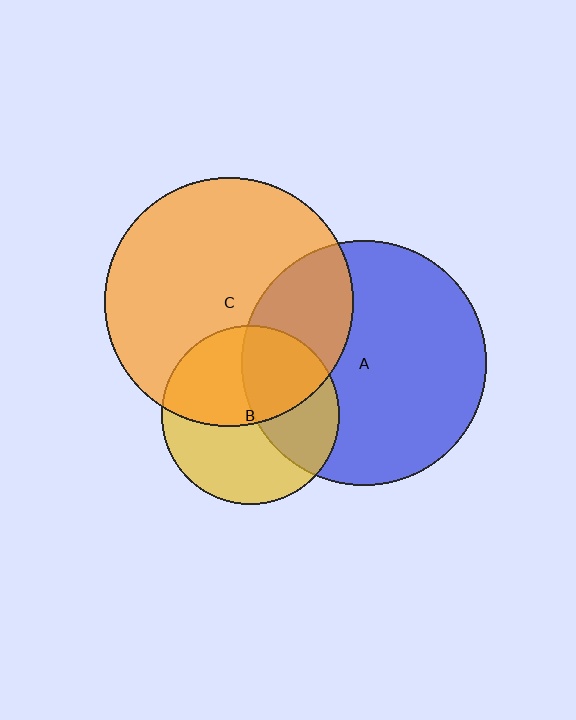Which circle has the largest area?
Circle C (orange).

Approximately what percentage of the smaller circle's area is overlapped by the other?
Approximately 30%.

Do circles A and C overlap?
Yes.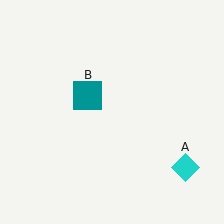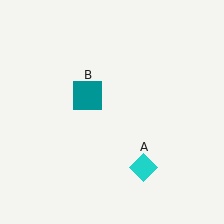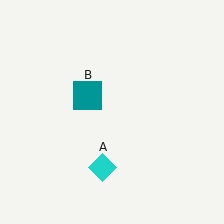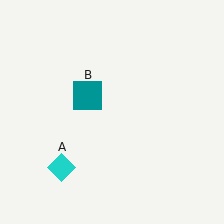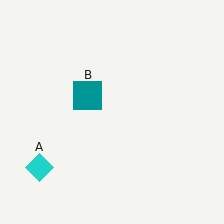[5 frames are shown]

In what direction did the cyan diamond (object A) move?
The cyan diamond (object A) moved left.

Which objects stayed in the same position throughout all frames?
Teal square (object B) remained stationary.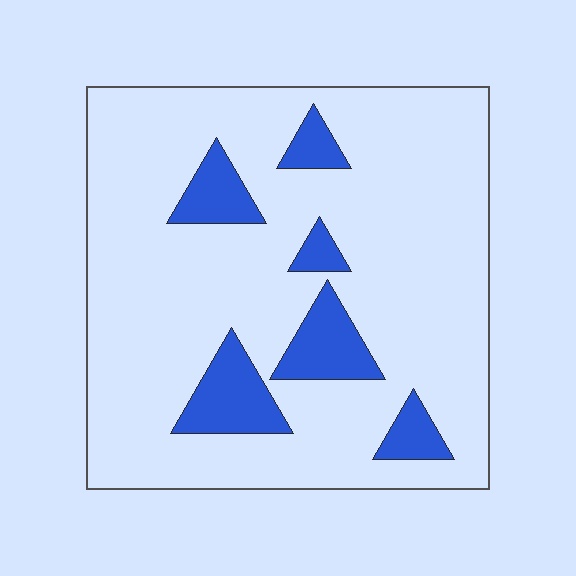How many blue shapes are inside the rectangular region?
6.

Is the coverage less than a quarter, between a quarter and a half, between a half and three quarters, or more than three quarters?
Less than a quarter.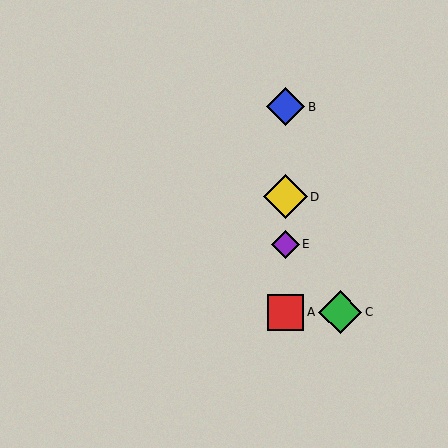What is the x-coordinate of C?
Object C is at x≈340.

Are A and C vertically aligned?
No, A is at x≈285 and C is at x≈340.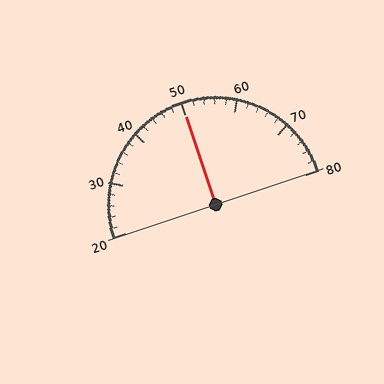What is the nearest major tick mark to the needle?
The nearest major tick mark is 50.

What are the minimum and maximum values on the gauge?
The gauge ranges from 20 to 80.